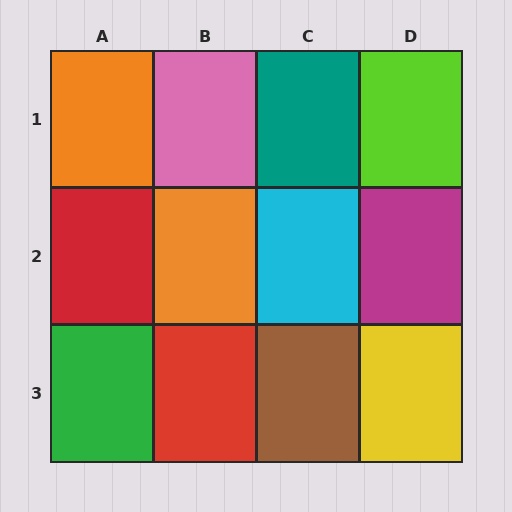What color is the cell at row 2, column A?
Red.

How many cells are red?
2 cells are red.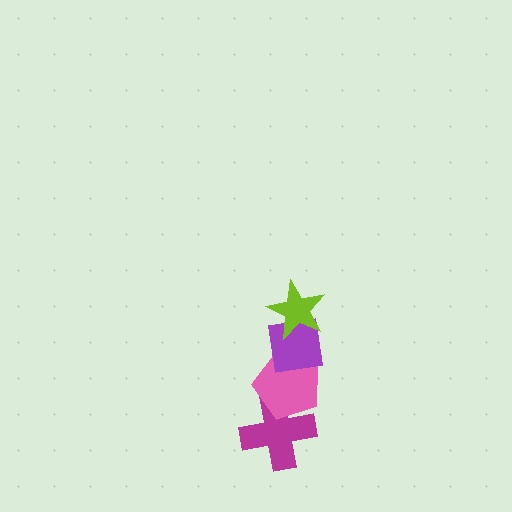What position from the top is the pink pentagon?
The pink pentagon is 3rd from the top.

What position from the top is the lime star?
The lime star is 1st from the top.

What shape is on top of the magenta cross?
The pink pentagon is on top of the magenta cross.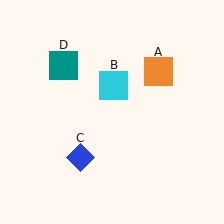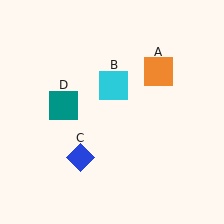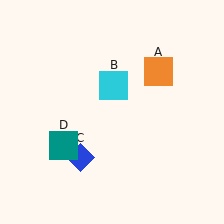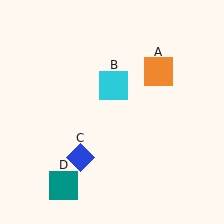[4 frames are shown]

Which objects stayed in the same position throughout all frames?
Orange square (object A) and cyan square (object B) and blue diamond (object C) remained stationary.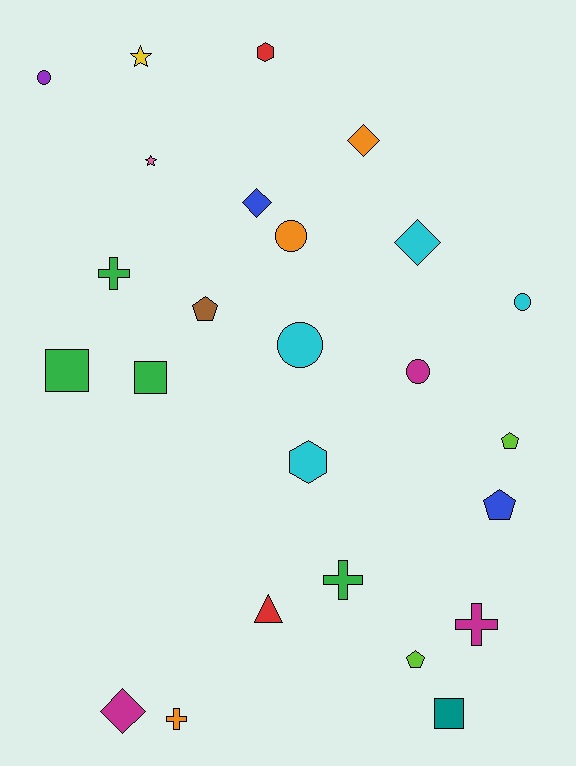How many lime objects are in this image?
There are 2 lime objects.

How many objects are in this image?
There are 25 objects.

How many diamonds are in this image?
There are 4 diamonds.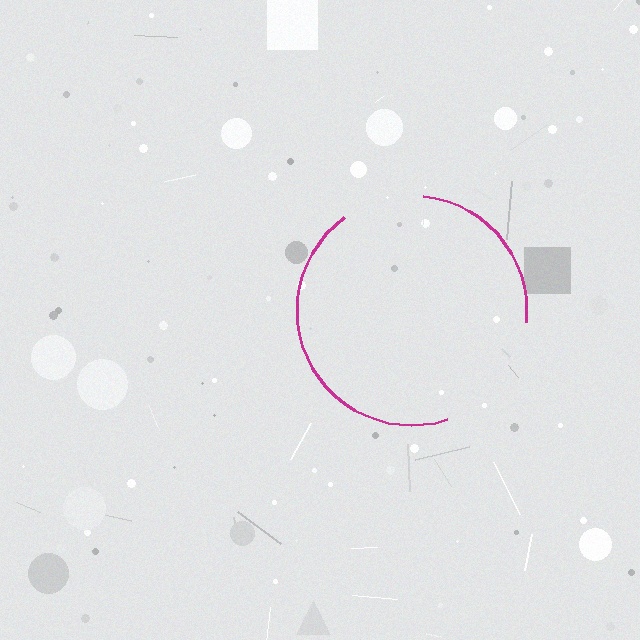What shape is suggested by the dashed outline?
The dashed outline suggests a circle.